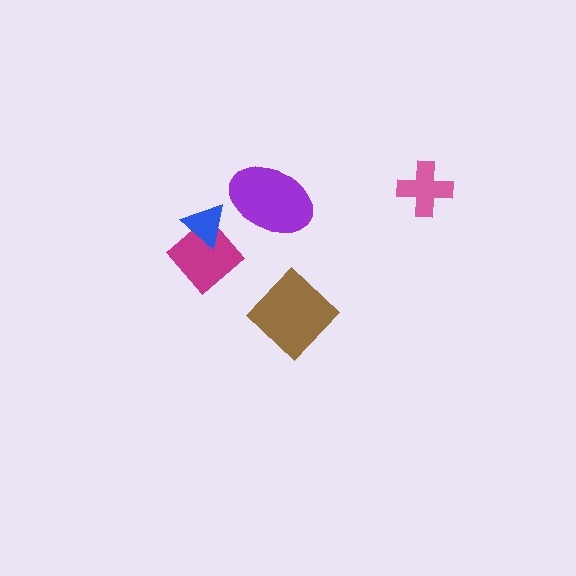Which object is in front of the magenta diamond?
The blue triangle is in front of the magenta diamond.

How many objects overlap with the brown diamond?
0 objects overlap with the brown diamond.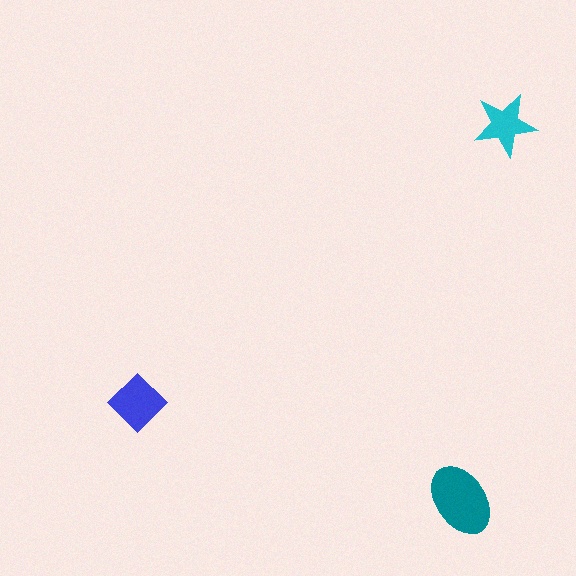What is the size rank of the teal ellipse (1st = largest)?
1st.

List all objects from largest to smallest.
The teal ellipse, the blue diamond, the cyan star.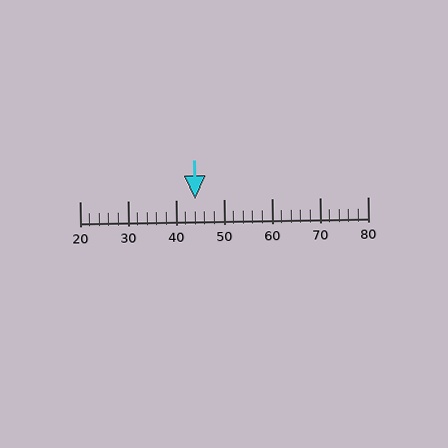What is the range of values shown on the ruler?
The ruler shows values from 20 to 80.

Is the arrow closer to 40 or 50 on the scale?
The arrow is closer to 40.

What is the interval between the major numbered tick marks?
The major tick marks are spaced 10 units apart.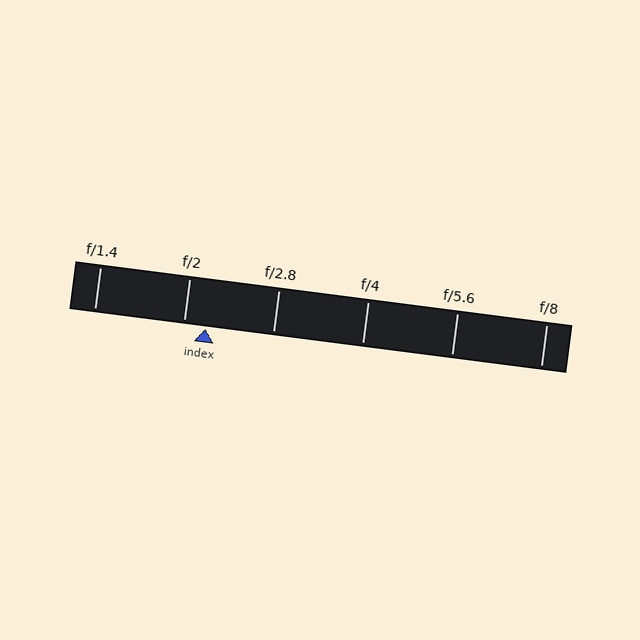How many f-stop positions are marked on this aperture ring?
There are 6 f-stop positions marked.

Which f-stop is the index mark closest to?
The index mark is closest to f/2.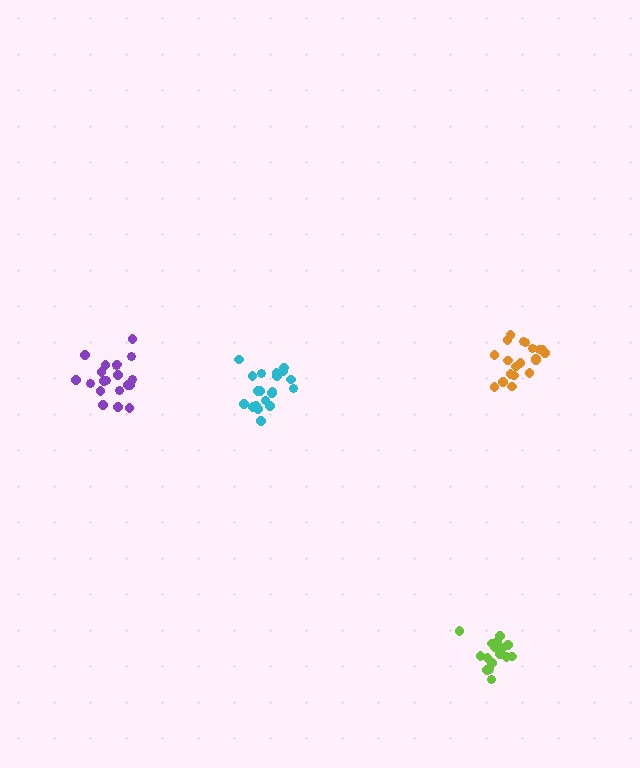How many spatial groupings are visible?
There are 4 spatial groupings.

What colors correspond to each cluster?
The clusters are colored: orange, lime, purple, cyan.